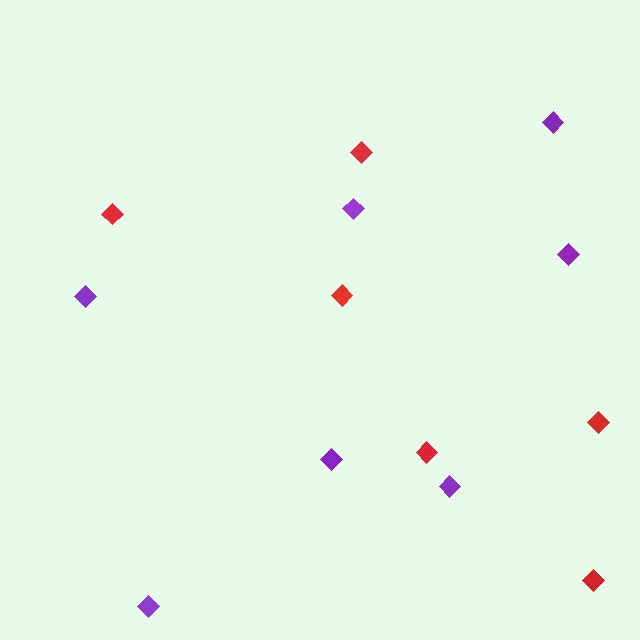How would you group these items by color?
There are 2 groups: one group of red diamonds (6) and one group of purple diamonds (7).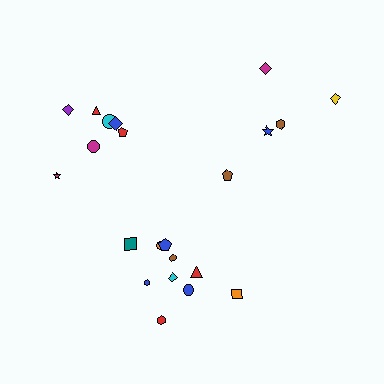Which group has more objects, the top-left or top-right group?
The top-left group.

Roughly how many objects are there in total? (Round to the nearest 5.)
Roughly 20 objects in total.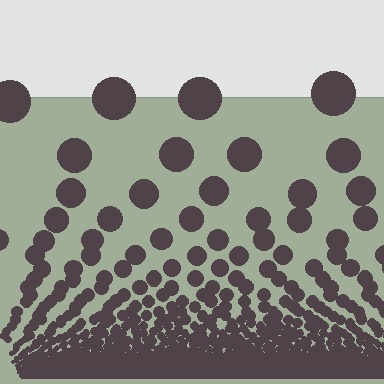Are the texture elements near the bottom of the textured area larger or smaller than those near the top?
Smaller. The gradient is inverted — elements near the bottom are smaller and denser.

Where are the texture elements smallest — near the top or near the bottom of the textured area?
Near the bottom.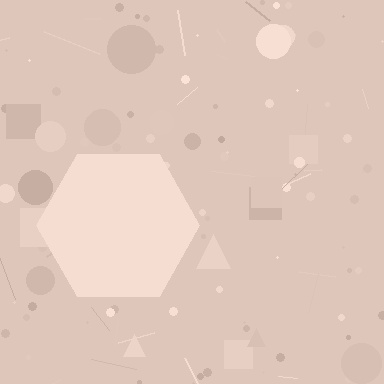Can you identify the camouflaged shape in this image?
The camouflaged shape is a hexagon.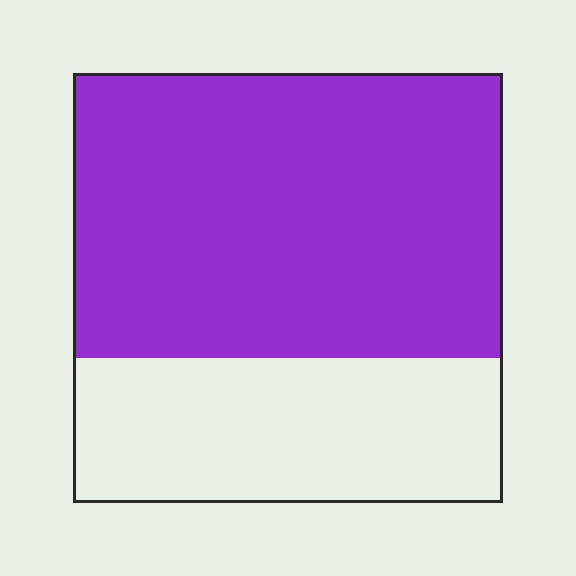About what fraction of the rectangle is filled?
About two thirds (2/3).